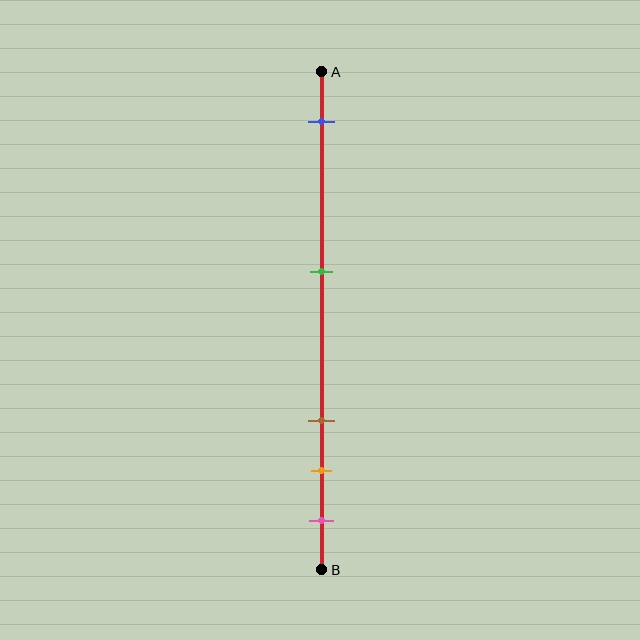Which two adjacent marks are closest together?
The orange and pink marks are the closest adjacent pair.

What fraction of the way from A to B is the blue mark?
The blue mark is approximately 10% (0.1) of the way from A to B.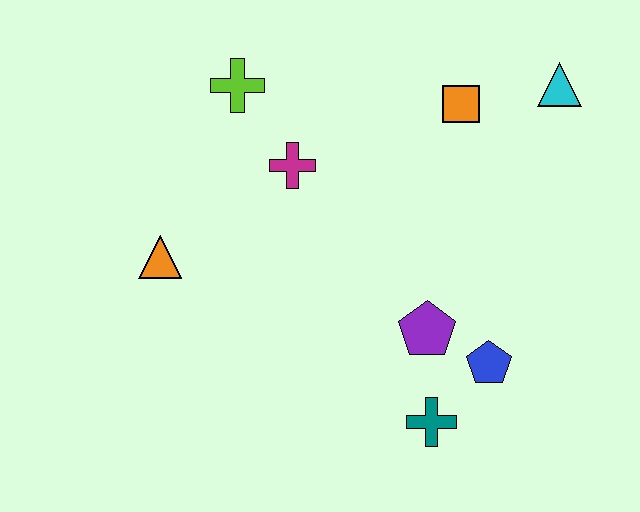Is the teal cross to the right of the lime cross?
Yes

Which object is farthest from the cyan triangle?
The orange triangle is farthest from the cyan triangle.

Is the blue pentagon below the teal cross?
No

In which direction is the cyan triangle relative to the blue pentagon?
The cyan triangle is above the blue pentagon.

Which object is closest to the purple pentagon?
The blue pentagon is closest to the purple pentagon.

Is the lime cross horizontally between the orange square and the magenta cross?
No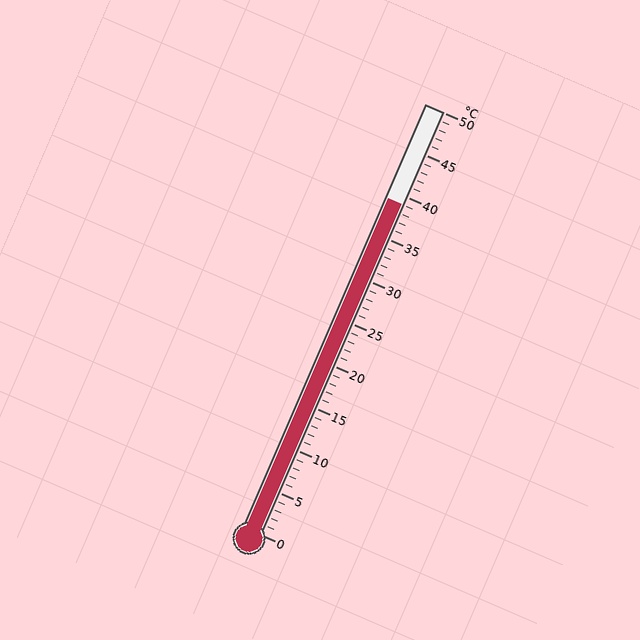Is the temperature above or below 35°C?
The temperature is above 35°C.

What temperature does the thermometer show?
The thermometer shows approximately 39°C.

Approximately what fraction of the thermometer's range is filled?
The thermometer is filled to approximately 80% of its range.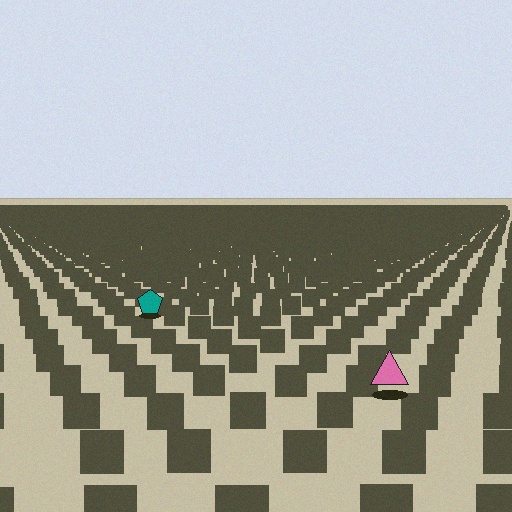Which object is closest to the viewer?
The pink triangle is closest. The texture marks near it are larger and more spread out.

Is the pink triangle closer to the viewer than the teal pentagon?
Yes. The pink triangle is closer — you can tell from the texture gradient: the ground texture is coarser near it.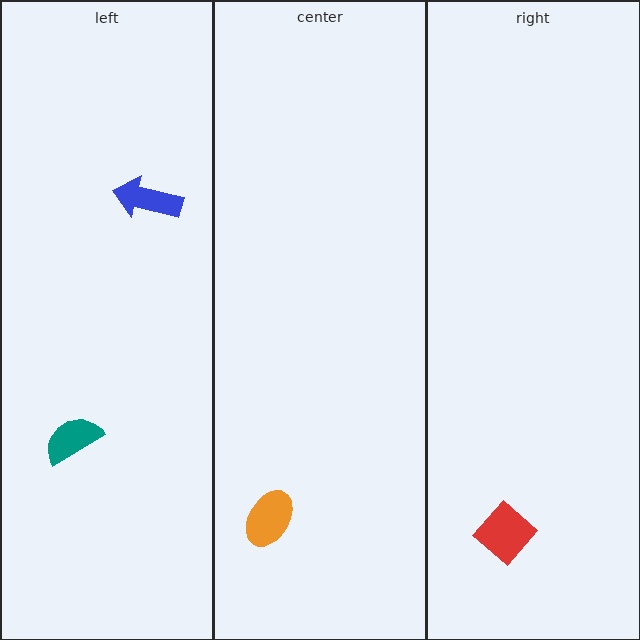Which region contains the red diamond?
The right region.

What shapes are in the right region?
The red diamond.